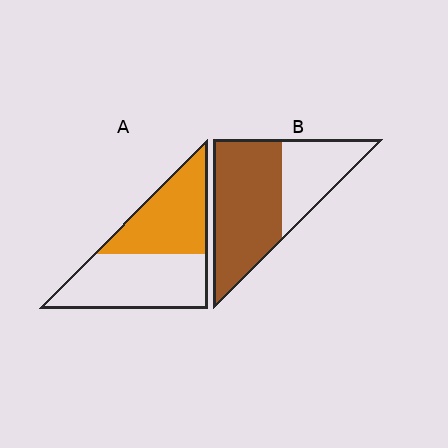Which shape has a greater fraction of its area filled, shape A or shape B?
Shape B.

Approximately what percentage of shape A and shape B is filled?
A is approximately 45% and B is approximately 65%.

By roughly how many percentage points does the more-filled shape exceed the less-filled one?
By roughly 20 percentage points (B over A).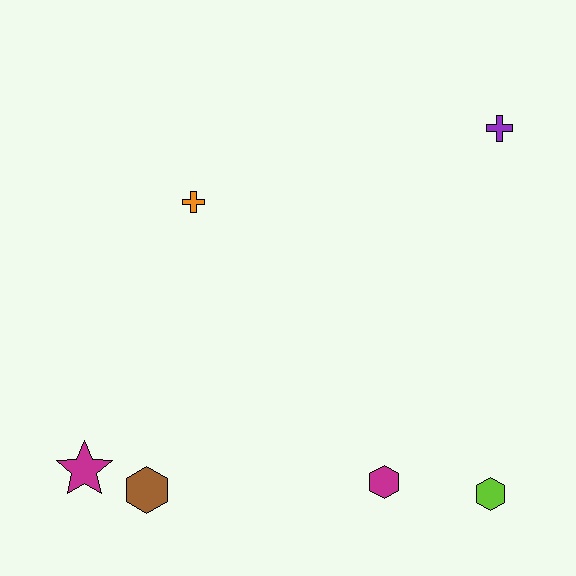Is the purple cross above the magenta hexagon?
Yes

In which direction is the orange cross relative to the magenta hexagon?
The orange cross is above the magenta hexagon.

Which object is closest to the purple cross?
The orange cross is closest to the purple cross.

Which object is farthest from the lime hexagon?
The orange cross is farthest from the lime hexagon.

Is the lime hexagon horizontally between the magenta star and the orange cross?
No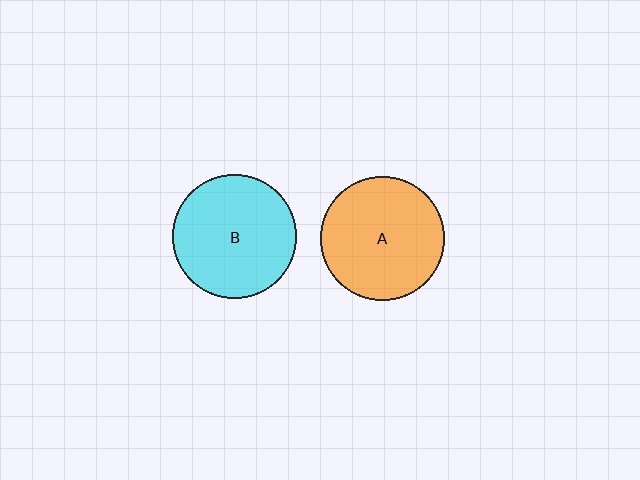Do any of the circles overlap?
No, none of the circles overlap.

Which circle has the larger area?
Circle B (cyan).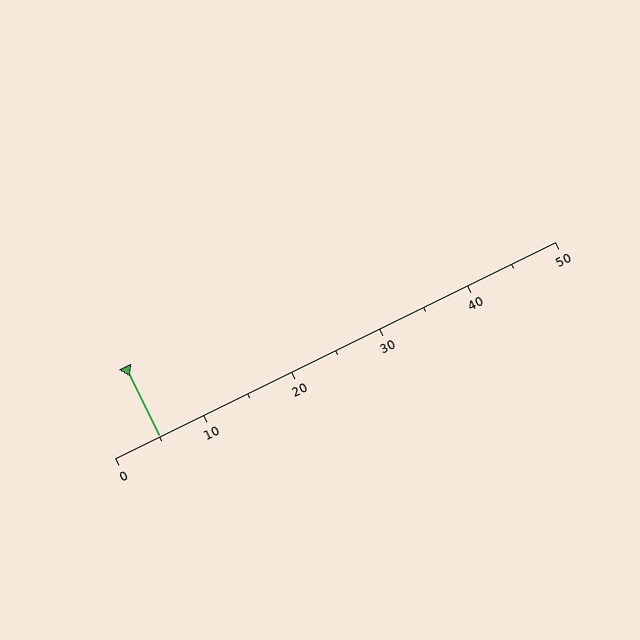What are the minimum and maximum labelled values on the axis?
The axis runs from 0 to 50.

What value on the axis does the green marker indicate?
The marker indicates approximately 5.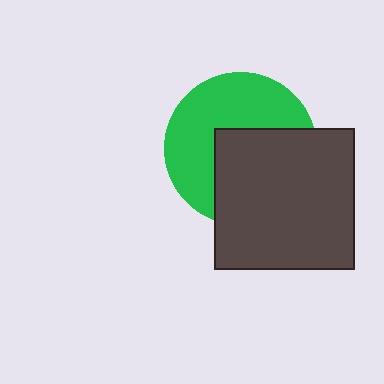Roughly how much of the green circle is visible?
About half of it is visible (roughly 52%).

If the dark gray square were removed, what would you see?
You would see the complete green circle.